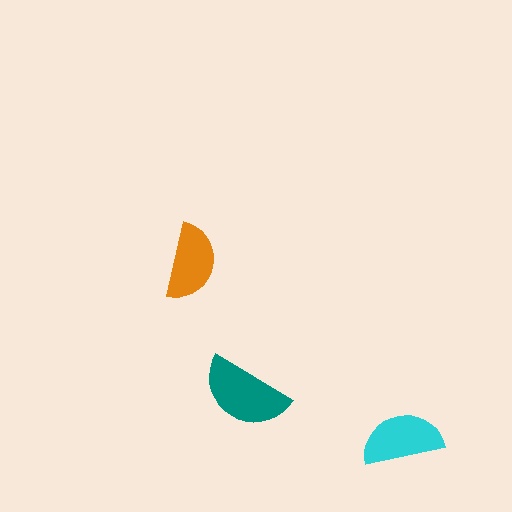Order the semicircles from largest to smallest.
the teal one, the cyan one, the orange one.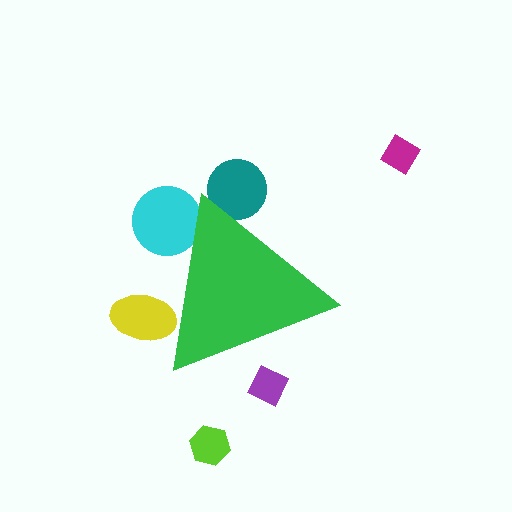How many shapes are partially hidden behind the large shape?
4 shapes are partially hidden.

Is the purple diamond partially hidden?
Yes, the purple diamond is partially hidden behind the green triangle.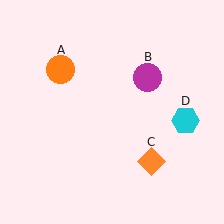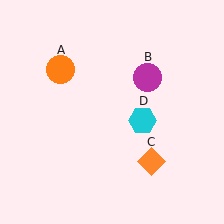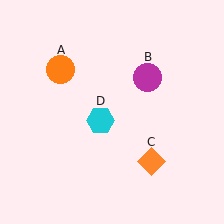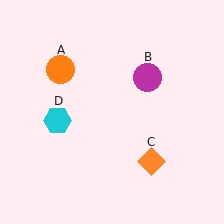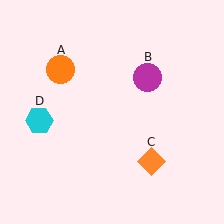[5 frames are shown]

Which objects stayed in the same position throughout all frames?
Orange circle (object A) and magenta circle (object B) and orange diamond (object C) remained stationary.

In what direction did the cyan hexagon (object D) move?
The cyan hexagon (object D) moved left.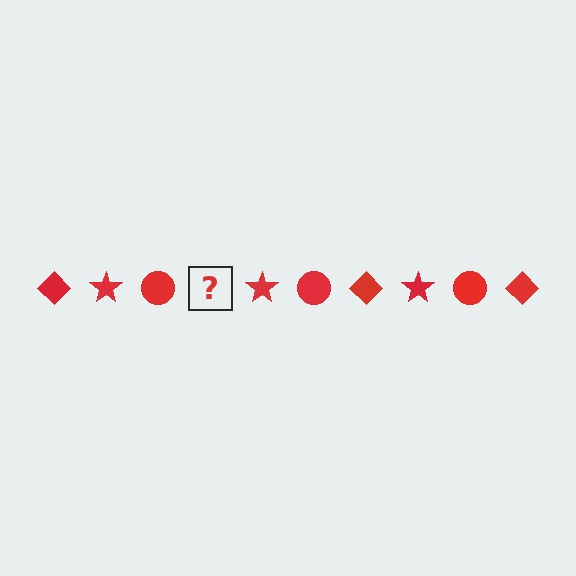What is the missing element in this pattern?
The missing element is a red diamond.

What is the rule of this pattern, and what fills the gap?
The rule is that the pattern cycles through diamond, star, circle shapes in red. The gap should be filled with a red diamond.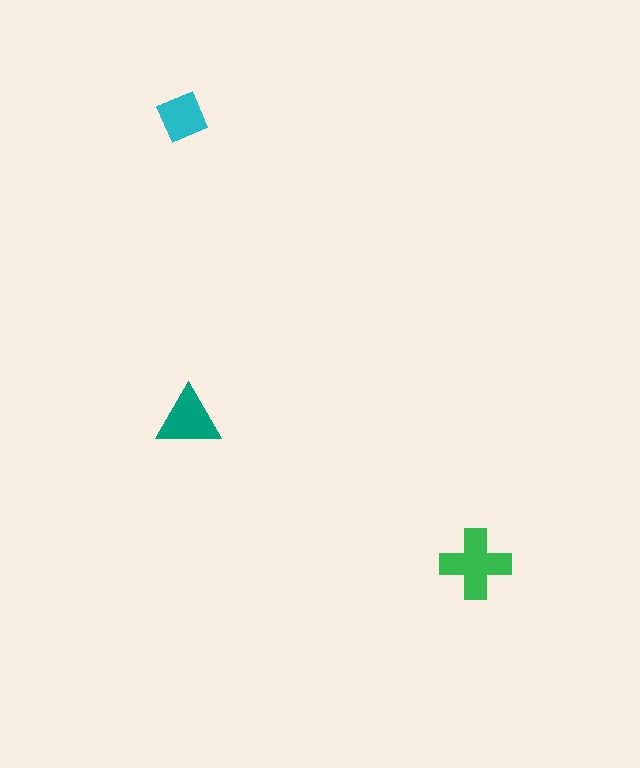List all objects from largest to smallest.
The green cross, the teal triangle, the cyan diamond.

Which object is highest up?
The cyan diamond is topmost.